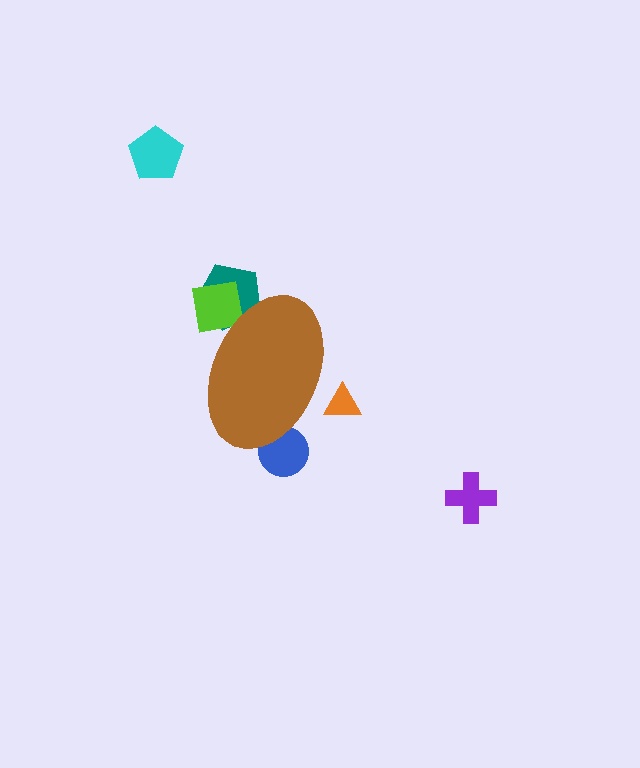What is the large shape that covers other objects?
A brown ellipse.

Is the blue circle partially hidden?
Yes, the blue circle is partially hidden behind the brown ellipse.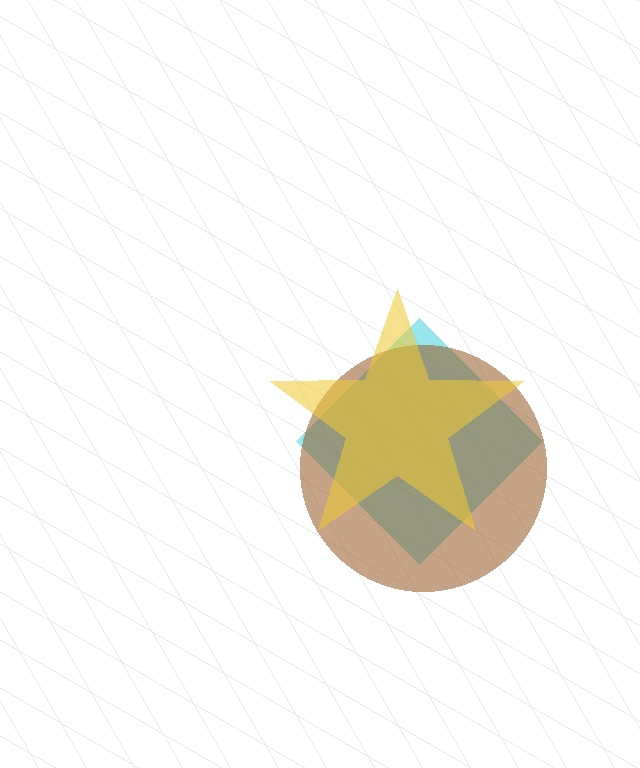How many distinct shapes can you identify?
There are 3 distinct shapes: a cyan diamond, a brown circle, a yellow star.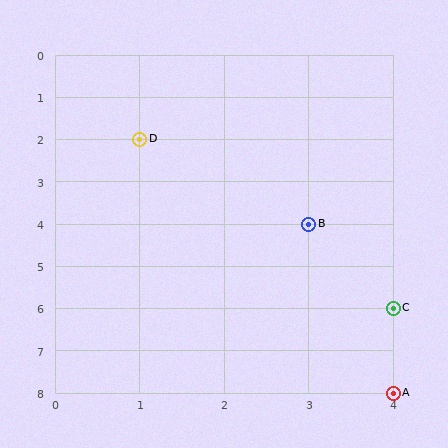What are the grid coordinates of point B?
Point B is at grid coordinates (3, 4).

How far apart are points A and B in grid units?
Points A and B are 1 column and 4 rows apart (about 4.1 grid units diagonally).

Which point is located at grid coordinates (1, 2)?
Point D is at (1, 2).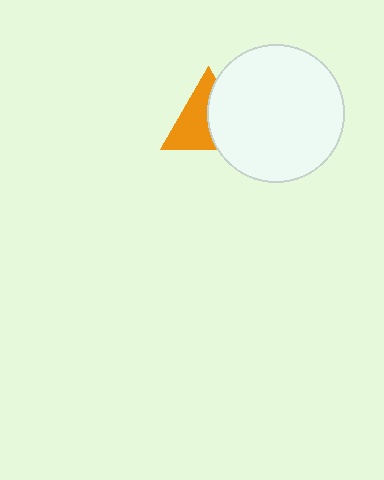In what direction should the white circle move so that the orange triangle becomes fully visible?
The white circle should move right. That is the shortest direction to clear the overlap and leave the orange triangle fully visible.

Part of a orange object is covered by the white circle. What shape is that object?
It is a triangle.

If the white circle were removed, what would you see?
You would see the complete orange triangle.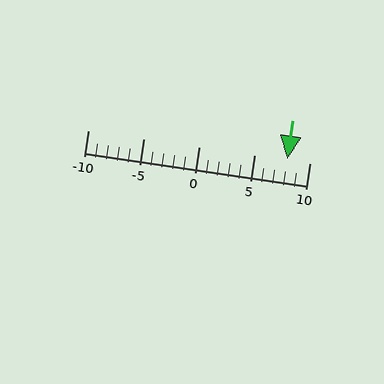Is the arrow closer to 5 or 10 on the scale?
The arrow is closer to 10.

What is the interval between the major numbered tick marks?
The major tick marks are spaced 5 units apart.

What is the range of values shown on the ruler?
The ruler shows values from -10 to 10.